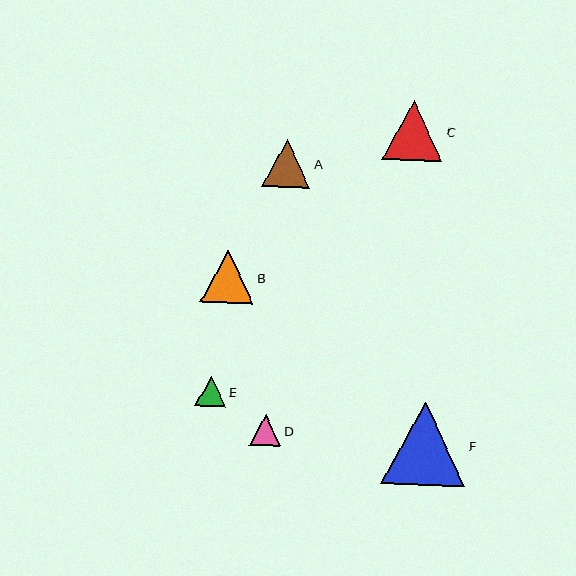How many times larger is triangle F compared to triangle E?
Triangle F is approximately 2.8 times the size of triangle E.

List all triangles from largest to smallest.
From largest to smallest: F, C, B, A, D, E.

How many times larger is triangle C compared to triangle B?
Triangle C is approximately 1.1 times the size of triangle B.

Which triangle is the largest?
Triangle F is the largest with a size of approximately 84 pixels.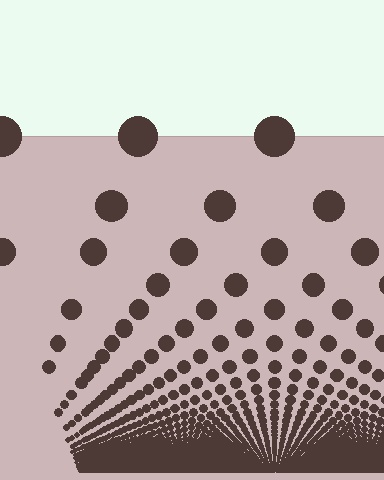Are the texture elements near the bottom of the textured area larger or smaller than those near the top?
Smaller. The gradient is inverted — elements near the bottom are smaller and denser.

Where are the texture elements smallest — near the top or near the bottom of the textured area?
Near the bottom.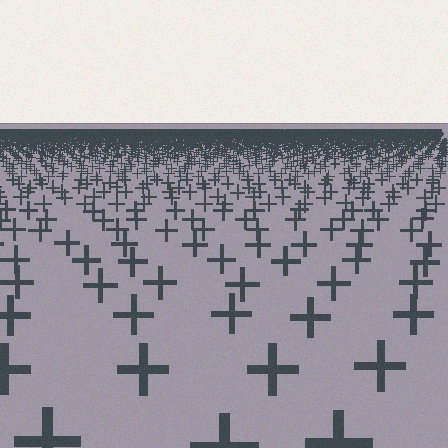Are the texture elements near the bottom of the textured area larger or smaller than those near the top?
Larger. Near the bottom, elements are closer to the viewer and appear at a bigger on-screen size.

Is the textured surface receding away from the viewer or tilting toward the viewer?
The surface is receding away from the viewer. Texture elements get smaller and denser toward the top.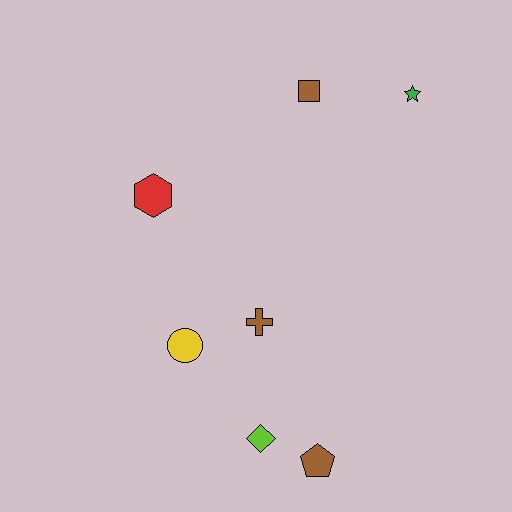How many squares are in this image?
There is 1 square.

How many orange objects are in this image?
There are no orange objects.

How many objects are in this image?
There are 7 objects.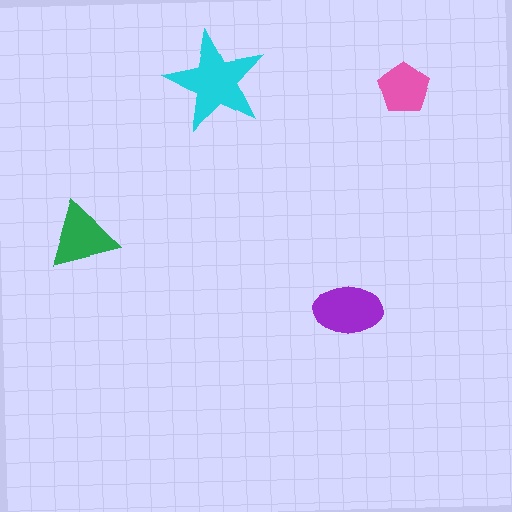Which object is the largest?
The cyan star.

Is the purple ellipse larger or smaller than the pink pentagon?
Larger.